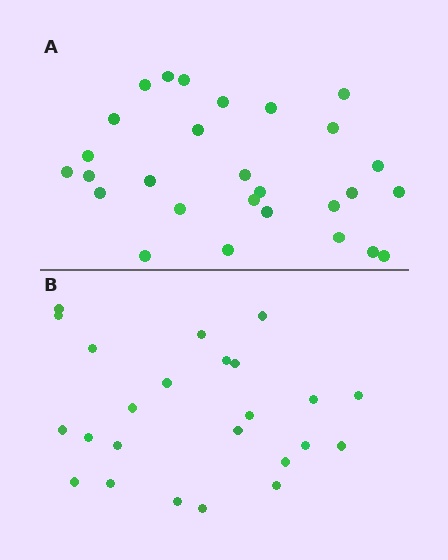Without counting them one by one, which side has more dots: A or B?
Region A (the top region) has more dots.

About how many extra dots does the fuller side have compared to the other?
Region A has about 4 more dots than region B.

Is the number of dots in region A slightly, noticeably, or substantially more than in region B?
Region A has only slightly more — the two regions are fairly close. The ratio is roughly 1.2 to 1.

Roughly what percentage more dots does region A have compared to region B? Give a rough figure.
About 15% more.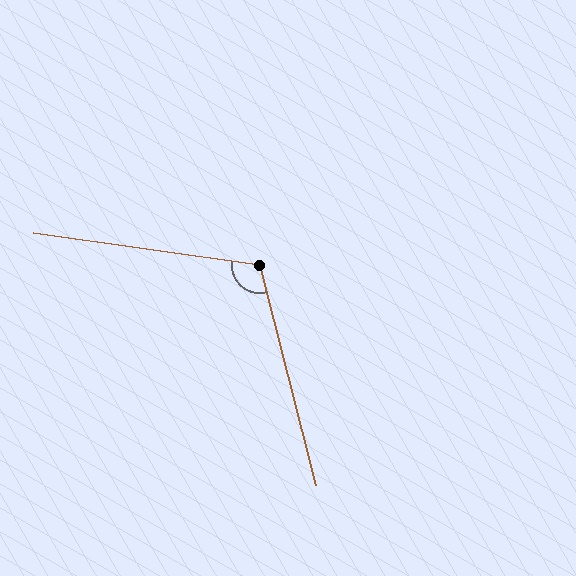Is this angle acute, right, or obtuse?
It is obtuse.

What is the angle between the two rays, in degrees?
Approximately 112 degrees.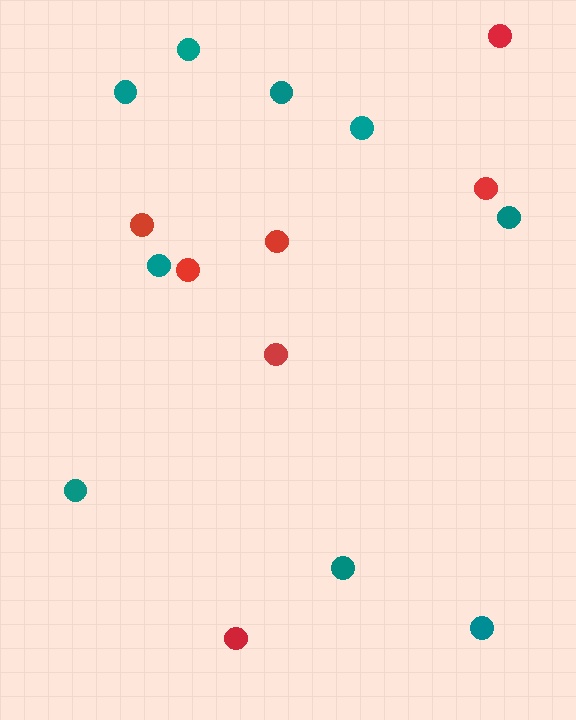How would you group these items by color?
There are 2 groups: one group of teal circles (9) and one group of red circles (7).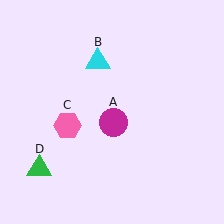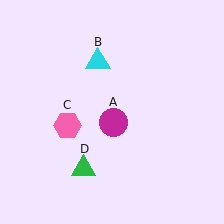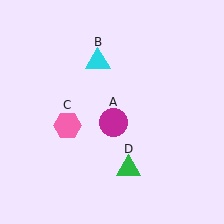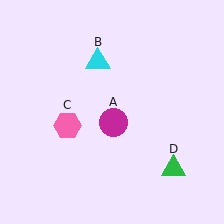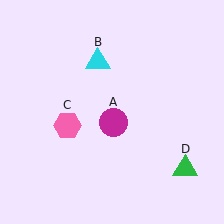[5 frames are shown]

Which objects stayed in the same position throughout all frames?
Magenta circle (object A) and cyan triangle (object B) and pink hexagon (object C) remained stationary.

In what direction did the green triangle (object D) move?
The green triangle (object D) moved right.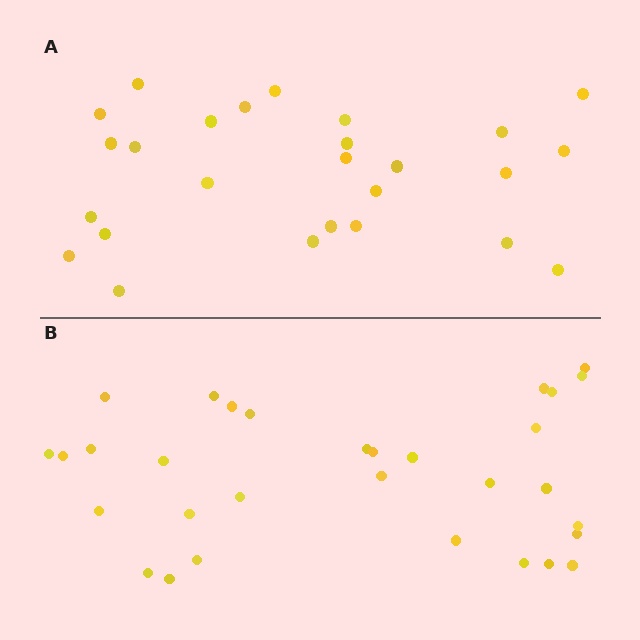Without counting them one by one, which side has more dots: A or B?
Region B (the bottom region) has more dots.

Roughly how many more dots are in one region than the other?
Region B has about 5 more dots than region A.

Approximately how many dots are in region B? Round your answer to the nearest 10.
About 30 dots. (The exact count is 31, which rounds to 30.)